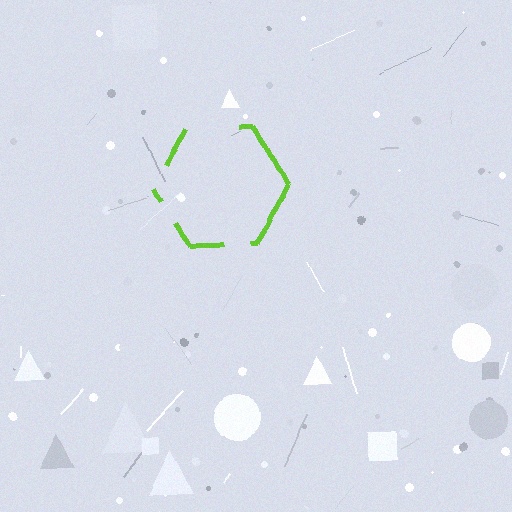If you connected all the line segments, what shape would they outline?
They would outline a hexagon.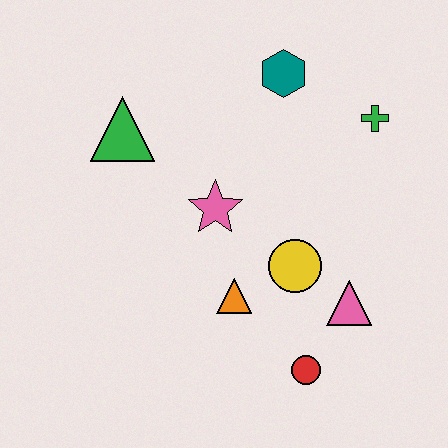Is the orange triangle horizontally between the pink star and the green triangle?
No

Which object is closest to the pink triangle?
The yellow circle is closest to the pink triangle.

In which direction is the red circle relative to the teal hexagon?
The red circle is below the teal hexagon.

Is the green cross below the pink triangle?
No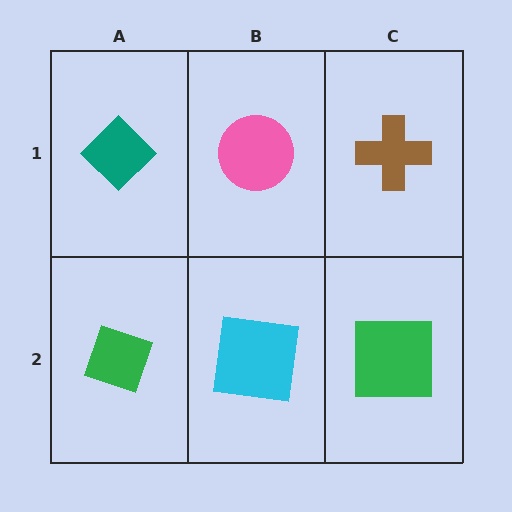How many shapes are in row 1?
3 shapes.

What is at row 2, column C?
A green square.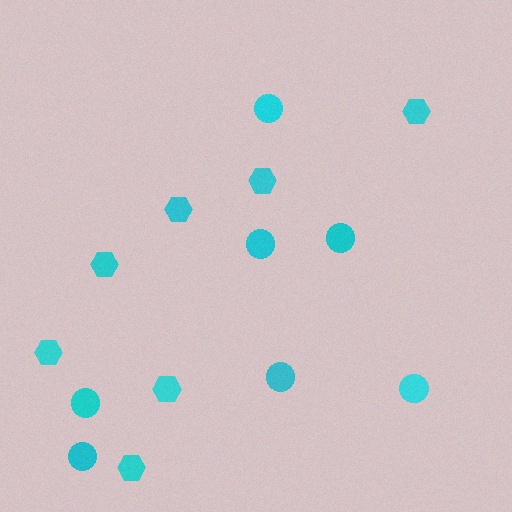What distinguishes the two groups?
There are 2 groups: one group of hexagons (7) and one group of circles (7).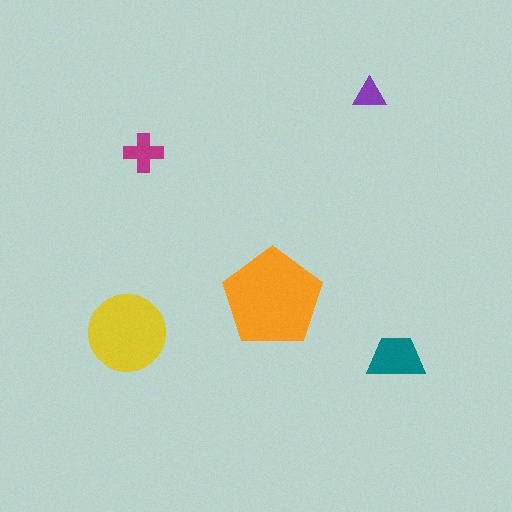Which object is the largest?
The orange pentagon.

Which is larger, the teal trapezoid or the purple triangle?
The teal trapezoid.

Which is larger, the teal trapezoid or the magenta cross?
The teal trapezoid.